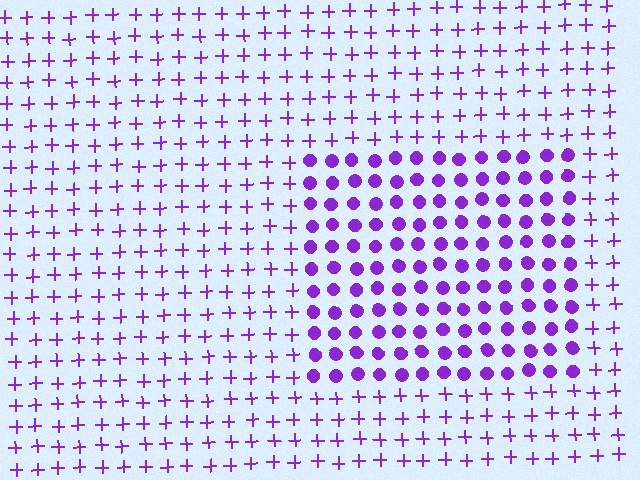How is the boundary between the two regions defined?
The boundary is defined by a change in element shape: circles inside vs. plus signs outside. All elements share the same color and spacing.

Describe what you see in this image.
The image is filled with small purple elements arranged in a uniform grid. A rectangle-shaped region contains circles, while the surrounding area contains plus signs. The boundary is defined purely by the change in element shape.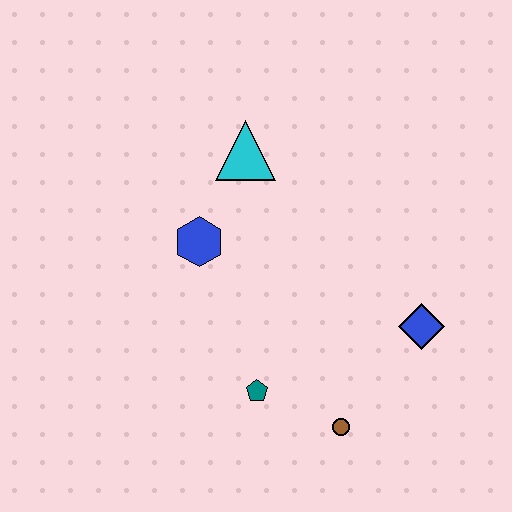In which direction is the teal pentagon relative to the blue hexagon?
The teal pentagon is below the blue hexagon.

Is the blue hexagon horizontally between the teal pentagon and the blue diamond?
No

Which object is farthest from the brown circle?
The cyan triangle is farthest from the brown circle.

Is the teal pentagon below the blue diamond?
Yes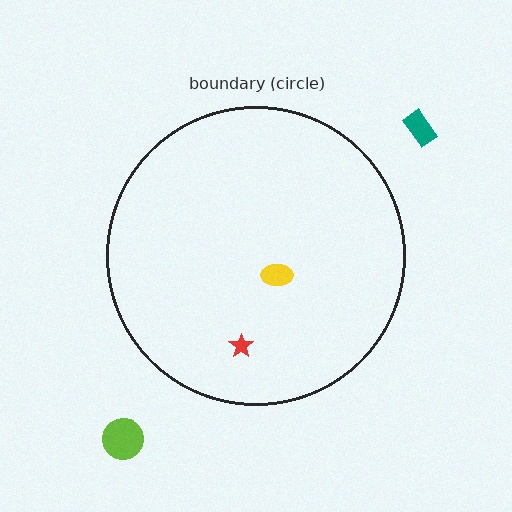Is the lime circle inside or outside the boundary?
Outside.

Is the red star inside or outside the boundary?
Inside.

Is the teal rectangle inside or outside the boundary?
Outside.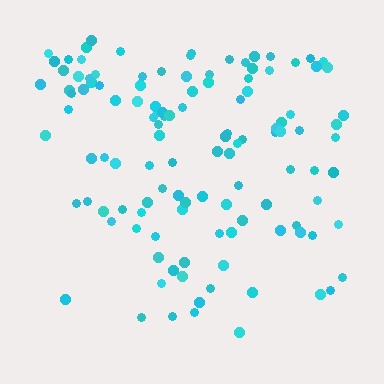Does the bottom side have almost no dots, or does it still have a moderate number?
Still a moderate number, just noticeably fewer than the top.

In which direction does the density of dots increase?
From bottom to top, with the top side densest.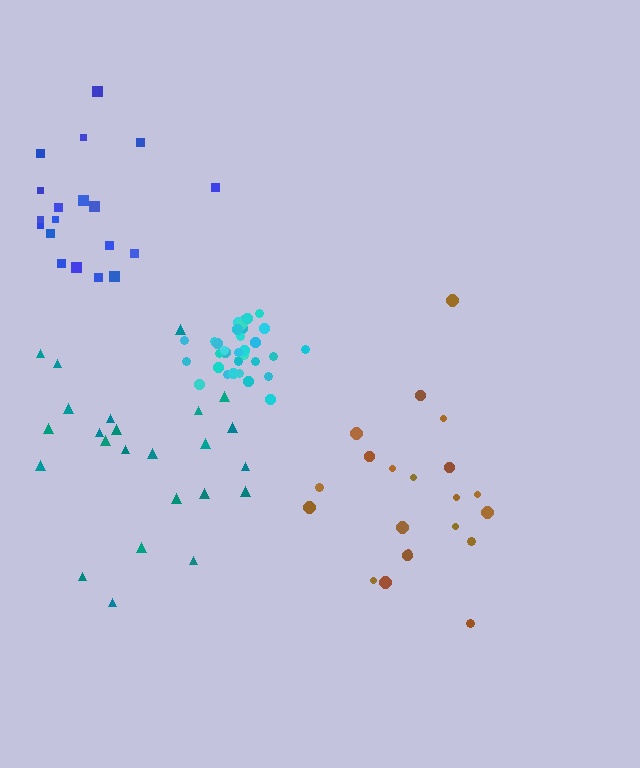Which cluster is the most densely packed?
Cyan.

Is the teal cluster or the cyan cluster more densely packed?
Cyan.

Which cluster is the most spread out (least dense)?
Blue.